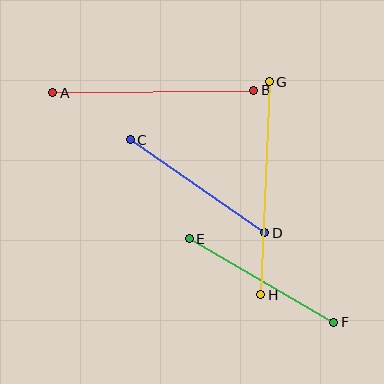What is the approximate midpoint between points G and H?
The midpoint is at approximately (265, 188) pixels.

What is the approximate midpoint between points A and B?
The midpoint is at approximately (153, 91) pixels.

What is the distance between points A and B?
The distance is approximately 201 pixels.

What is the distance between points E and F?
The distance is approximately 167 pixels.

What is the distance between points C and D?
The distance is approximately 164 pixels.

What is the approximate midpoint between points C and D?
The midpoint is at approximately (198, 186) pixels.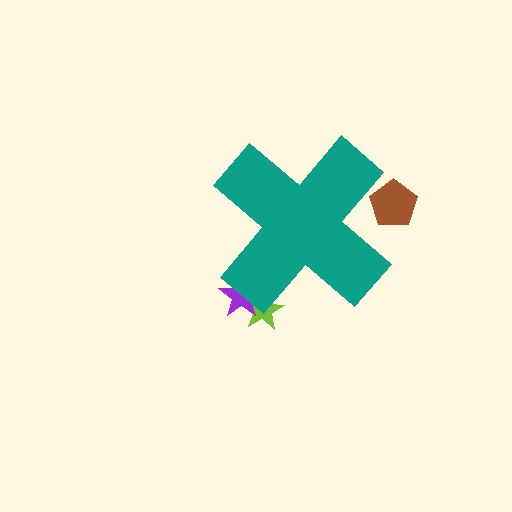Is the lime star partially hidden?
Yes, the lime star is partially hidden behind the teal cross.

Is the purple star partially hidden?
Yes, the purple star is partially hidden behind the teal cross.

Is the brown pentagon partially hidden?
Yes, the brown pentagon is partially hidden behind the teal cross.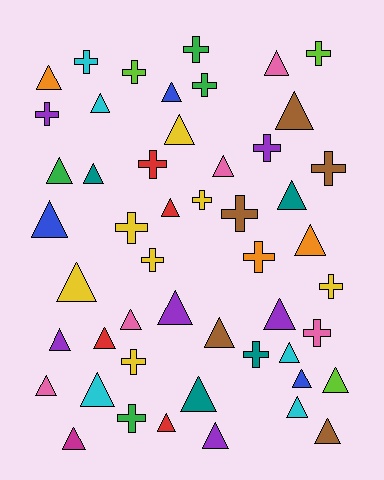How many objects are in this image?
There are 50 objects.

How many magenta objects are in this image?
There is 1 magenta object.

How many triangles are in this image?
There are 31 triangles.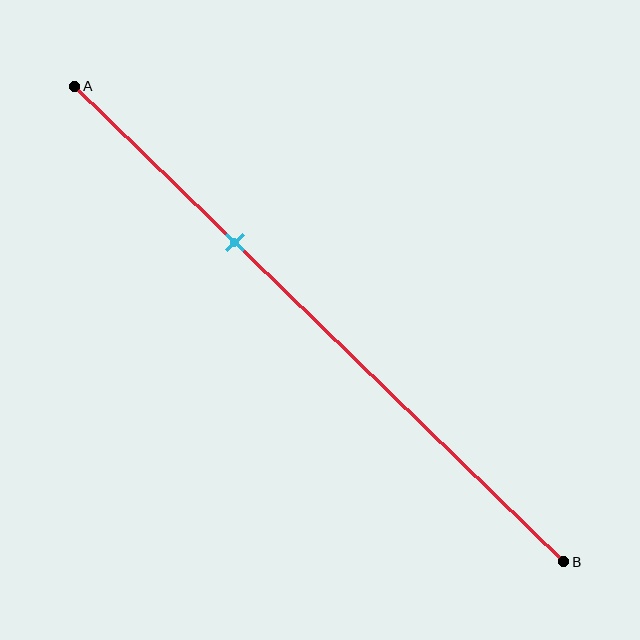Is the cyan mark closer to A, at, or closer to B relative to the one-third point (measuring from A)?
The cyan mark is approximately at the one-third point of segment AB.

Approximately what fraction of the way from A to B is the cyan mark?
The cyan mark is approximately 35% of the way from A to B.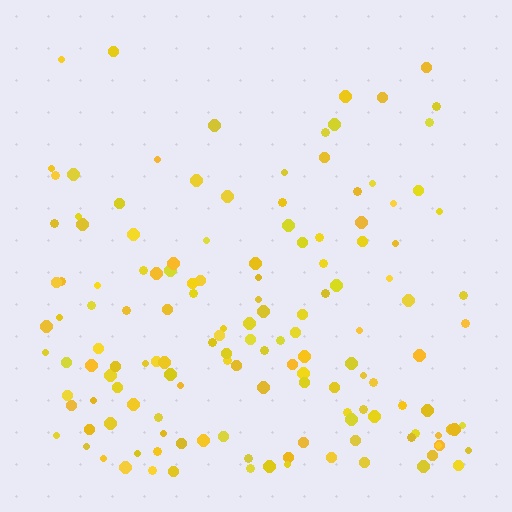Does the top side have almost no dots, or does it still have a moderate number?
Still a moderate number, just noticeably fewer than the bottom.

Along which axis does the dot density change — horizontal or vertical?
Vertical.